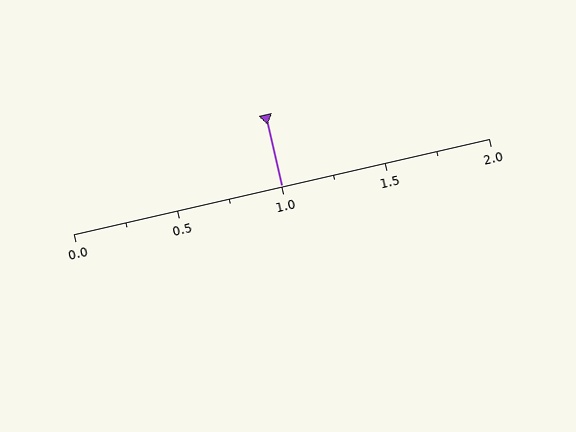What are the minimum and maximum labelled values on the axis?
The axis runs from 0.0 to 2.0.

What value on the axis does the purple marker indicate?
The marker indicates approximately 1.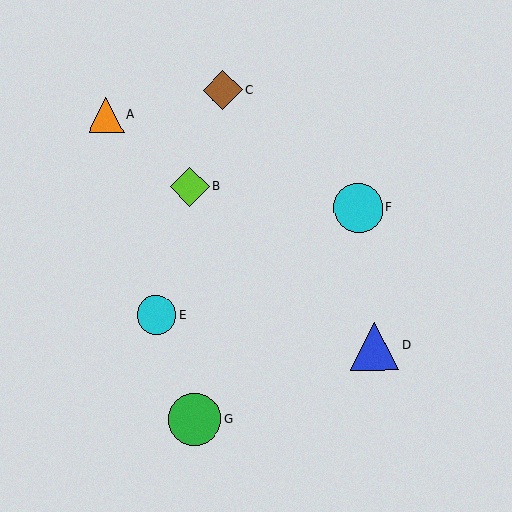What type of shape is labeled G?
Shape G is a green circle.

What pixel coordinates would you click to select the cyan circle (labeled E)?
Click at (156, 315) to select the cyan circle E.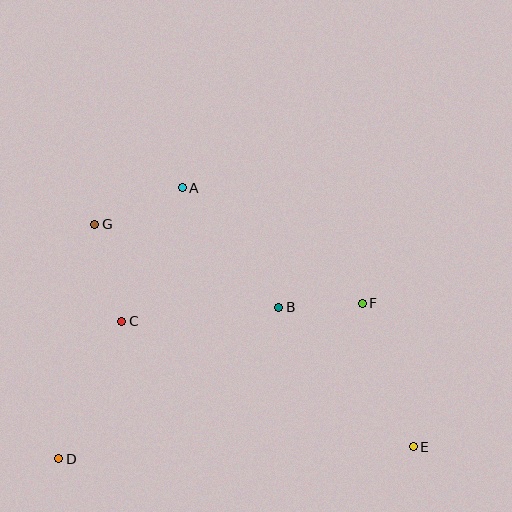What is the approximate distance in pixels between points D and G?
The distance between D and G is approximately 238 pixels.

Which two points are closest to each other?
Points B and F are closest to each other.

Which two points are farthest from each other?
Points E and G are farthest from each other.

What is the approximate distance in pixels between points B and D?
The distance between B and D is approximately 267 pixels.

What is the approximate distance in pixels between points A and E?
The distance between A and E is approximately 347 pixels.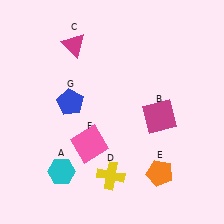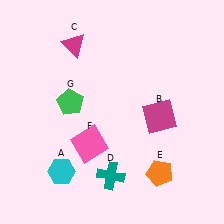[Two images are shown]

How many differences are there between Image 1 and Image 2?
There are 2 differences between the two images.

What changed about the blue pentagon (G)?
In Image 1, G is blue. In Image 2, it changed to green.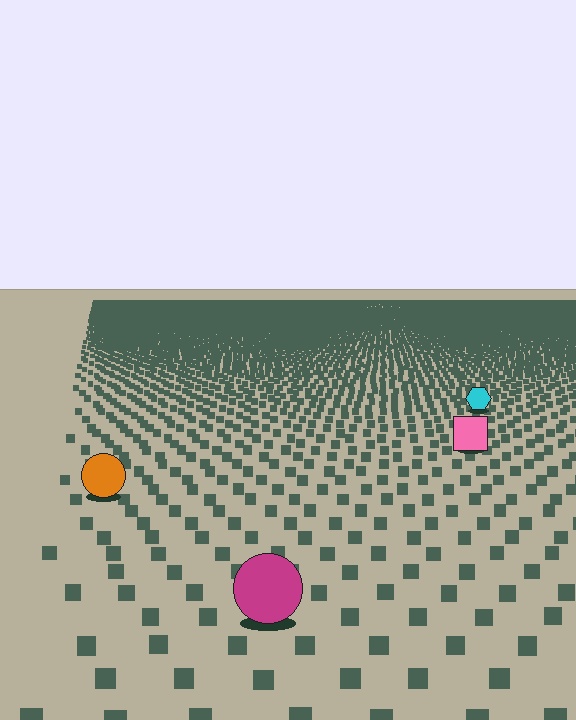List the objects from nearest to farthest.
From nearest to farthest: the magenta circle, the orange circle, the pink square, the cyan hexagon.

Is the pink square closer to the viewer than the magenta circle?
No. The magenta circle is closer — you can tell from the texture gradient: the ground texture is coarser near it.